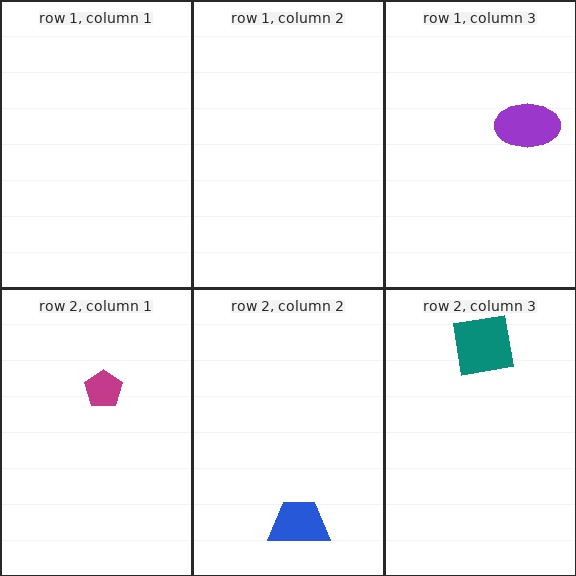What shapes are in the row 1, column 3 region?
The purple ellipse.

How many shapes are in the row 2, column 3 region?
1.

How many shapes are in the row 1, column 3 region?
1.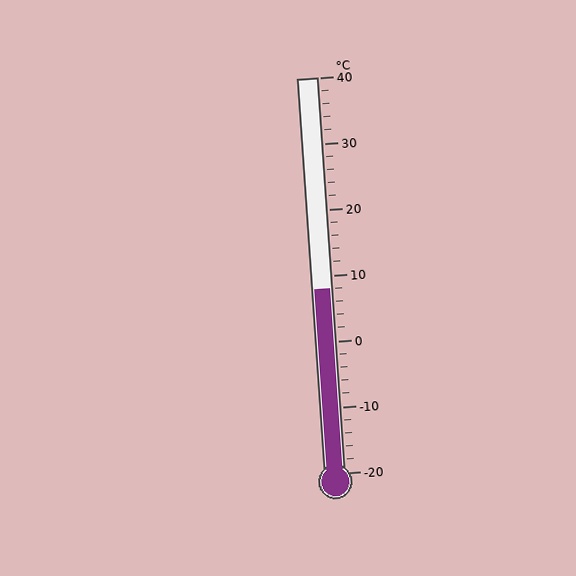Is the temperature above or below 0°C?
The temperature is above 0°C.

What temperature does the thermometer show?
The thermometer shows approximately 8°C.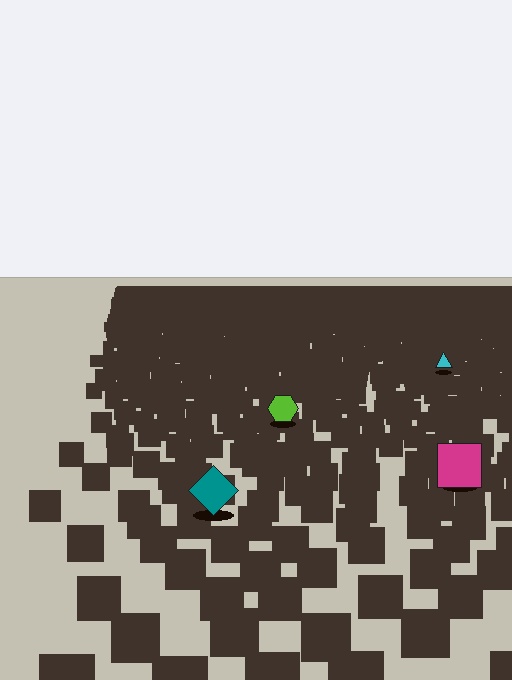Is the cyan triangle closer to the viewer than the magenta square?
No. The magenta square is closer — you can tell from the texture gradient: the ground texture is coarser near it.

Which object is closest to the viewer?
The teal diamond is closest. The texture marks near it are larger and more spread out.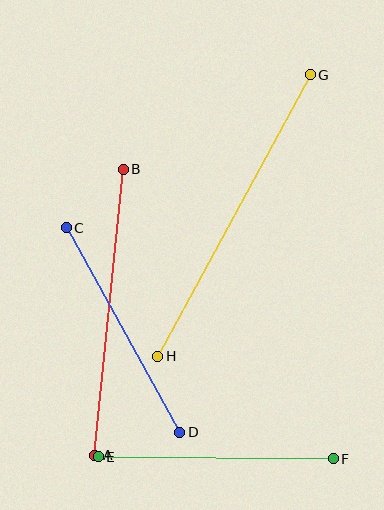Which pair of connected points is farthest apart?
Points G and H are farthest apart.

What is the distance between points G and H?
The distance is approximately 320 pixels.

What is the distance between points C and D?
The distance is approximately 234 pixels.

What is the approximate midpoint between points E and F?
The midpoint is at approximately (216, 458) pixels.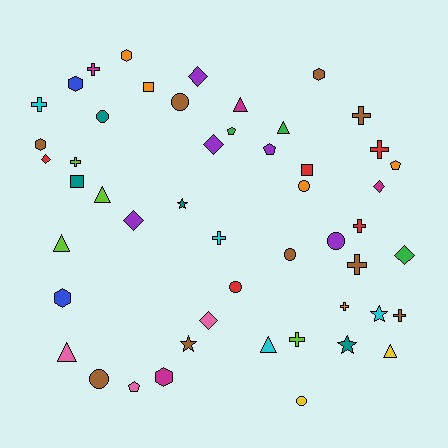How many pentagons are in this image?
There are 4 pentagons.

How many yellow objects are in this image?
There are 2 yellow objects.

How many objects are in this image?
There are 50 objects.